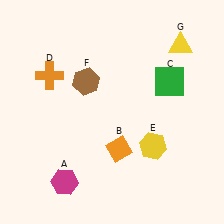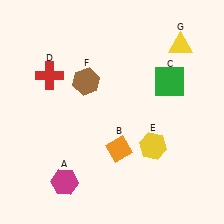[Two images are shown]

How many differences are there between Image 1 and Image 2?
There is 1 difference between the two images.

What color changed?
The cross (D) changed from orange in Image 1 to red in Image 2.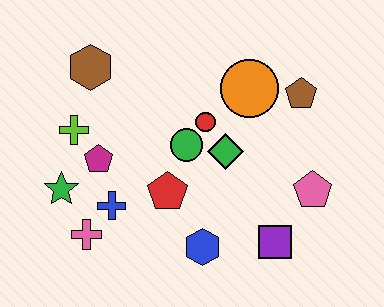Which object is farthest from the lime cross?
The pink pentagon is farthest from the lime cross.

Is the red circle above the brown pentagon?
No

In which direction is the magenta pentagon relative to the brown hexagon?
The magenta pentagon is below the brown hexagon.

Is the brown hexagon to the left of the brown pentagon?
Yes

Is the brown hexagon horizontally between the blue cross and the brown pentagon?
No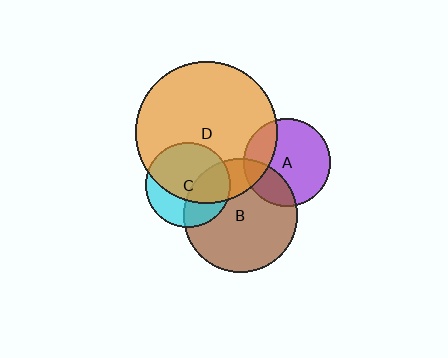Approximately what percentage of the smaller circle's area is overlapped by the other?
Approximately 25%.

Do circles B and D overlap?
Yes.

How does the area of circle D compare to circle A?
Approximately 2.6 times.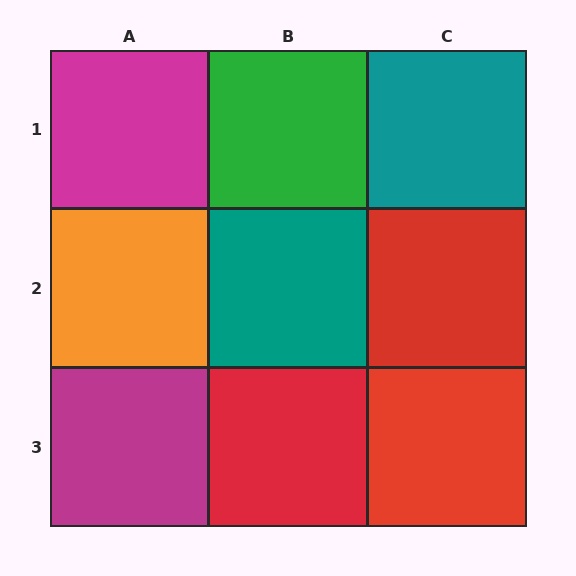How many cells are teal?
2 cells are teal.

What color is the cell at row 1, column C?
Teal.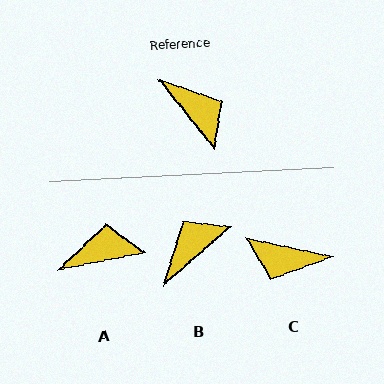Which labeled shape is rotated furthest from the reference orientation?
C, about 141 degrees away.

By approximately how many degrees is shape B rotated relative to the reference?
Approximately 91 degrees counter-clockwise.